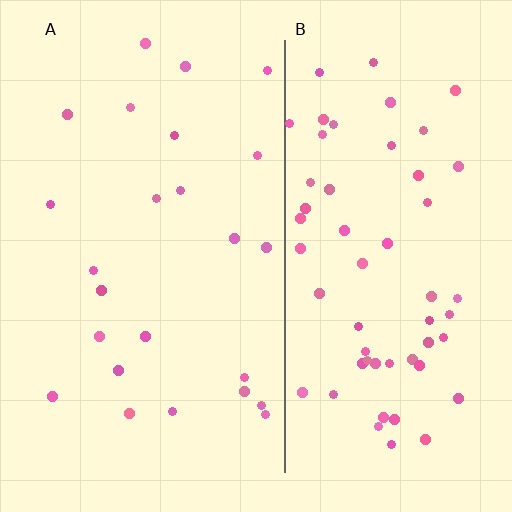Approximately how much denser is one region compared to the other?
Approximately 2.4× — region B over region A.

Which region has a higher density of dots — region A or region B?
B (the right).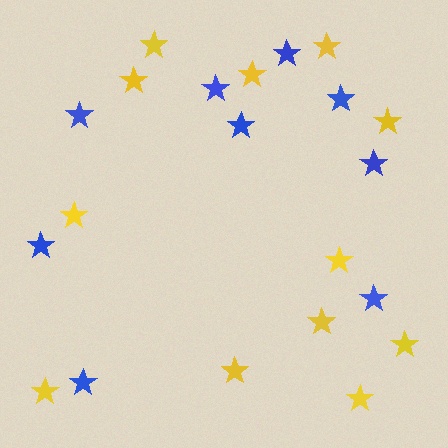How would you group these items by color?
There are 2 groups: one group of blue stars (9) and one group of yellow stars (12).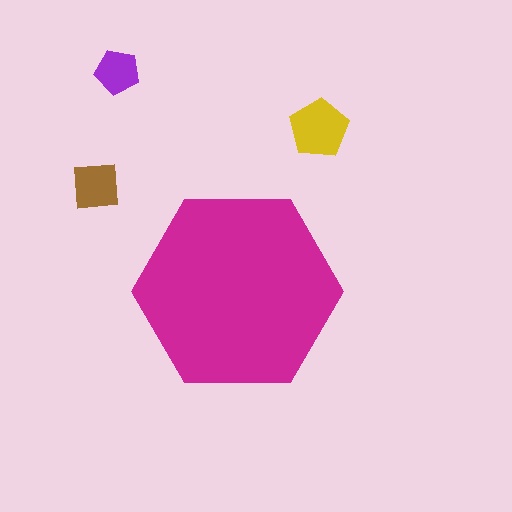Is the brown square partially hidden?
No, the brown square is fully visible.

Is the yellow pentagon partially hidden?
No, the yellow pentagon is fully visible.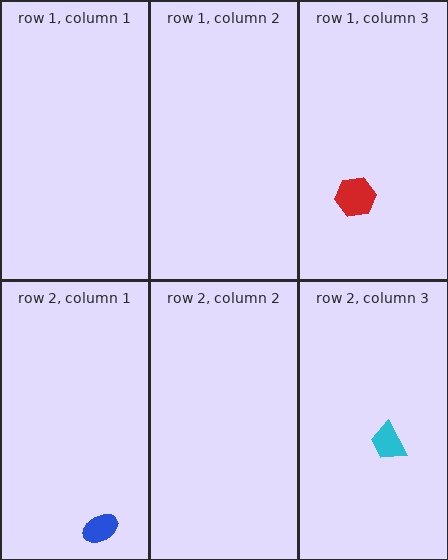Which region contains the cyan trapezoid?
The row 2, column 3 region.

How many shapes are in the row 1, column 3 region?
1.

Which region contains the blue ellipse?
The row 2, column 1 region.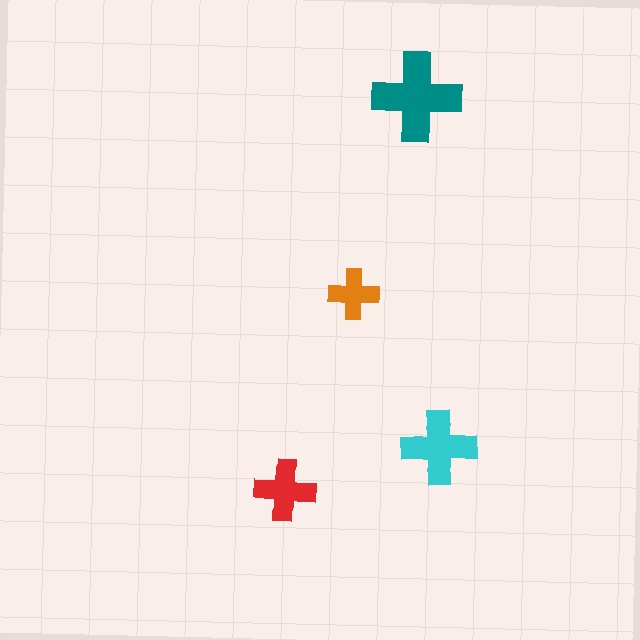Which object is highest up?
The teal cross is topmost.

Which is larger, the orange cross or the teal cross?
The teal one.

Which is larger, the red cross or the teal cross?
The teal one.